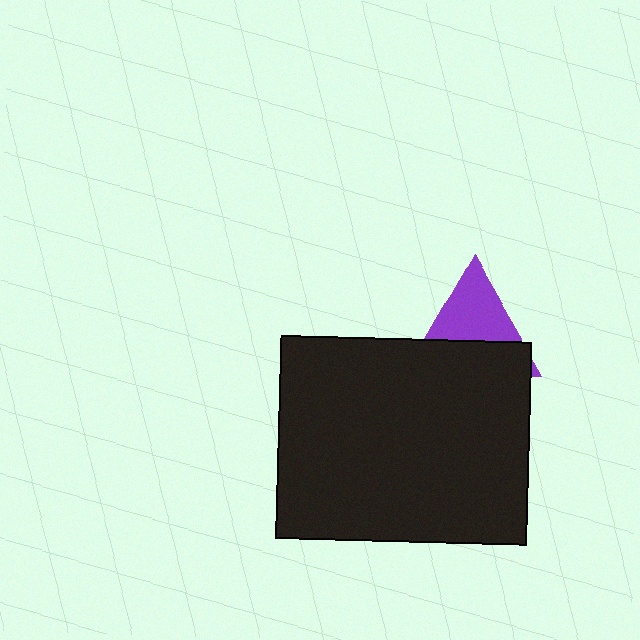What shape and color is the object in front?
The object in front is a black rectangle.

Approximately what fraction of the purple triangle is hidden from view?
Roughly 49% of the purple triangle is hidden behind the black rectangle.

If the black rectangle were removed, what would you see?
You would see the complete purple triangle.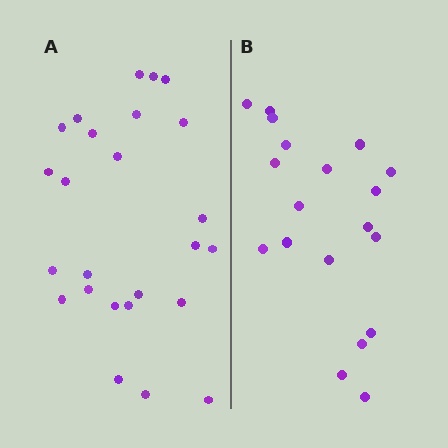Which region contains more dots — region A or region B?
Region A (the left region) has more dots.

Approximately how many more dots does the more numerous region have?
Region A has about 6 more dots than region B.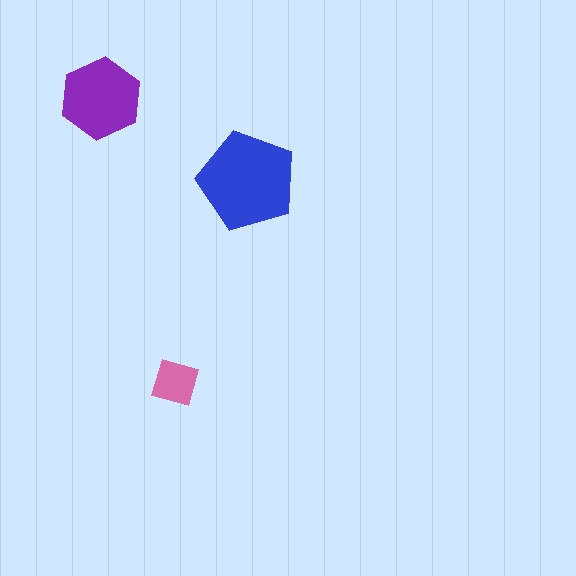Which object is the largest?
The blue pentagon.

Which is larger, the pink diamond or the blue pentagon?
The blue pentagon.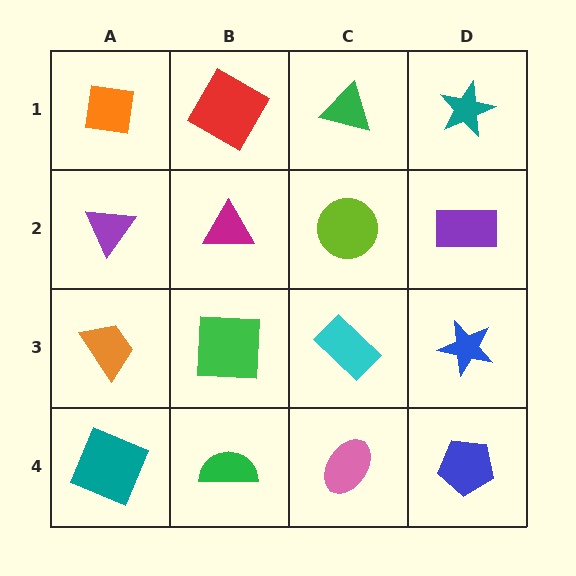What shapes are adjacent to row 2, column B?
A red diamond (row 1, column B), a green square (row 3, column B), a purple triangle (row 2, column A), a lime circle (row 2, column C).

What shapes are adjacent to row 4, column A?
An orange trapezoid (row 3, column A), a green semicircle (row 4, column B).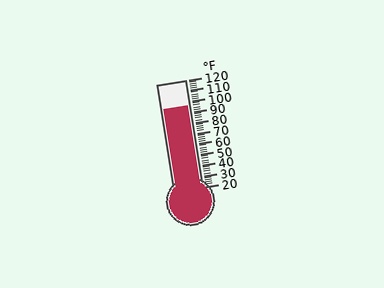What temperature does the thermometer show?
The thermometer shows approximately 96°F.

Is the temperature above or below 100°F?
The temperature is below 100°F.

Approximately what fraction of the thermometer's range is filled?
The thermometer is filled to approximately 75% of its range.